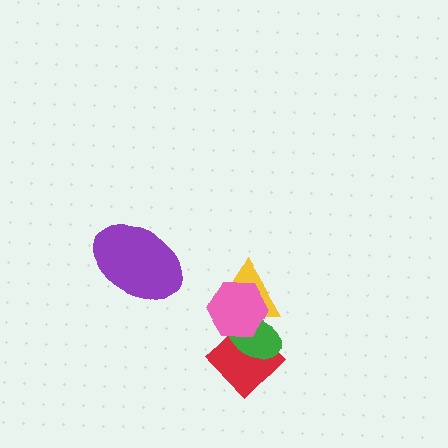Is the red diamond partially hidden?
Yes, it is partially covered by another shape.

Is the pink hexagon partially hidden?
No, no other shape covers it.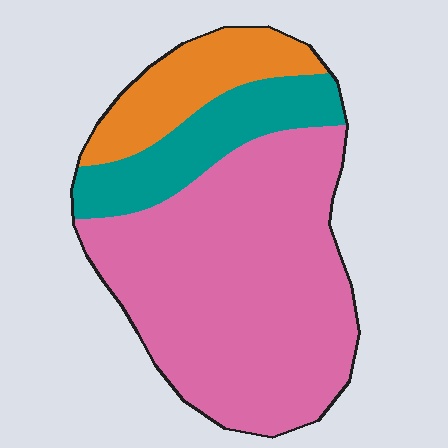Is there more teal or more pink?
Pink.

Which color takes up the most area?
Pink, at roughly 65%.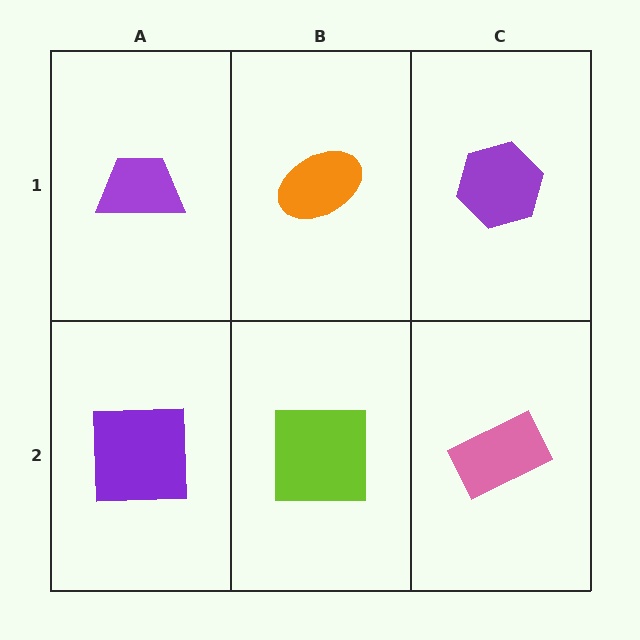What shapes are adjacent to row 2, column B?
An orange ellipse (row 1, column B), a purple square (row 2, column A), a pink rectangle (row 2, column C).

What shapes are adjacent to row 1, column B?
A lime square (row 2, column B), a purple trapezoid (row 1, column A), a purple hexagon (row 1, column C).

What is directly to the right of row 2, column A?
A lime square.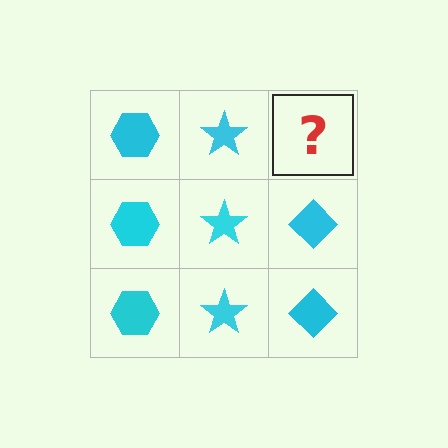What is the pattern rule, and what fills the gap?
The rule is that each column has a consistent shape. The gap should be filled with a cyan diamond.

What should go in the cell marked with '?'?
The missing cell should contain a cyan diamond.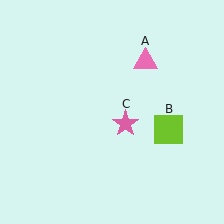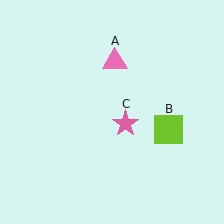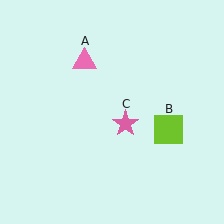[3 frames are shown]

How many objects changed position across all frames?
1 object changed position: pink triangle (object A).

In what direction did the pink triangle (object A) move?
The pink triangle (object A) moved left.